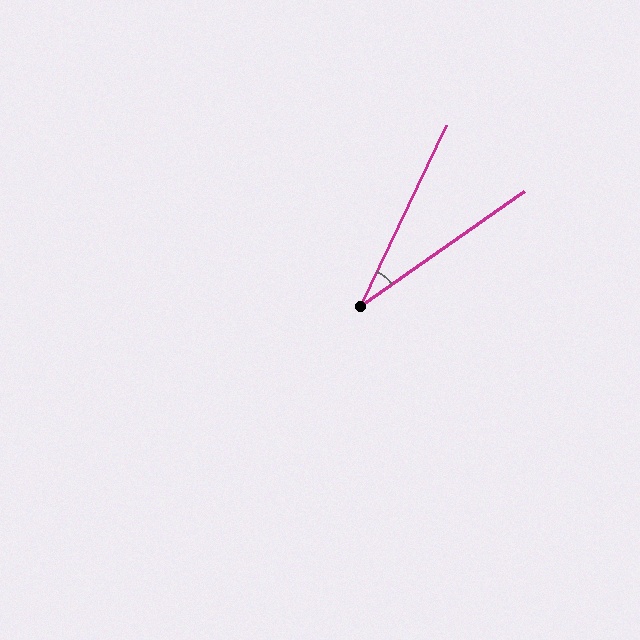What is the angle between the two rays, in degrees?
Approximately 30 degrees.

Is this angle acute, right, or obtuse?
It is acute.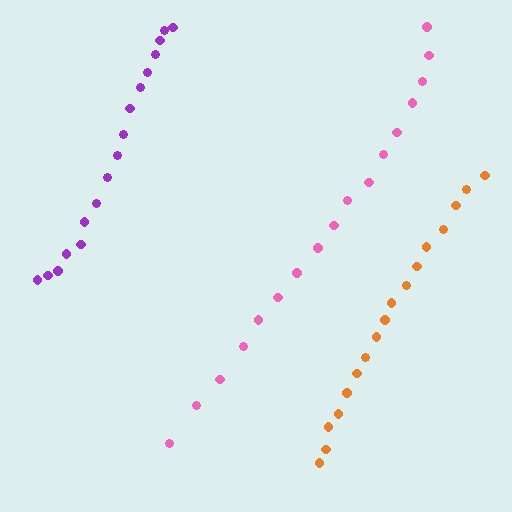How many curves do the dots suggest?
There are 3 distinct paths.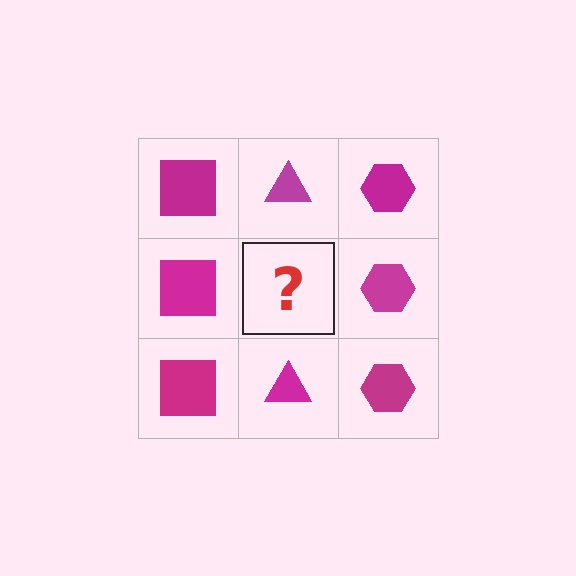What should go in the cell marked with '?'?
The missing cell should contain a magenta triangle.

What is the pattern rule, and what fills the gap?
The rule is that each column has a consistent shape. The gap should be filled with a magenta triangle.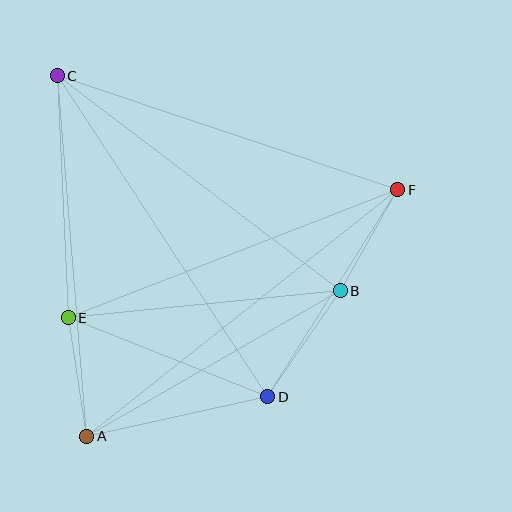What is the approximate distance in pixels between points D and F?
The distance between D and F is approximately 244 pixels.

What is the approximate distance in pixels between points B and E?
The distance between B and E is approximately 273 pixels.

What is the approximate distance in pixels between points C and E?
The distance between C and E is approximately 242 pixels.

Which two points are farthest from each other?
Points A and F are farthest from each other.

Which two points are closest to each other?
Points B and F are closest to each other.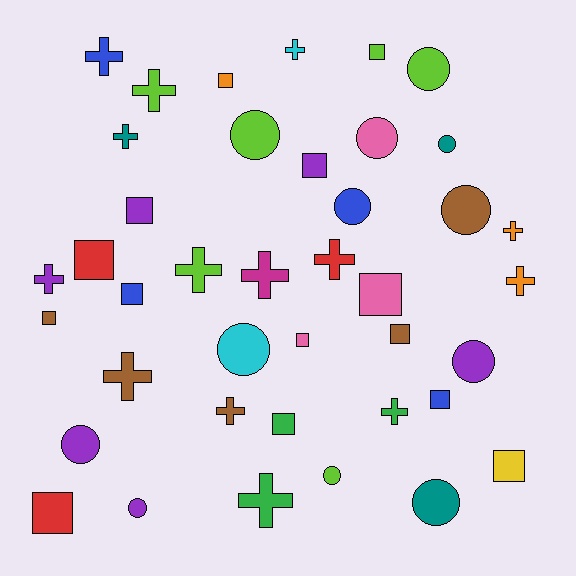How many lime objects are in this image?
There are 6 lime objects.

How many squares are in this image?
There are 14 squares.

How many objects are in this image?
There are 40 objects.